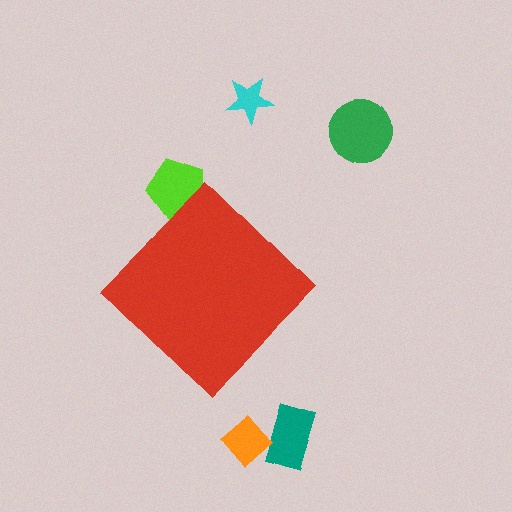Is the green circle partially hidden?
No, the green circle is fully visible.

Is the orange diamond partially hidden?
No, the orange diamond is fully visible.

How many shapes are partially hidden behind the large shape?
1 shape is partially hidden.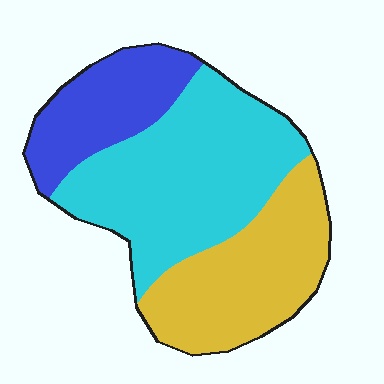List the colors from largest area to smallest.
From largest to smallest: cyan, yellow, blue.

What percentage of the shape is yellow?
Yellow takes up about one third (1/3) of the shape.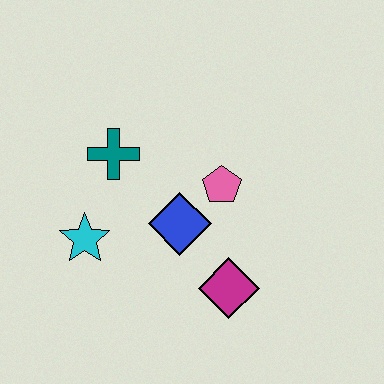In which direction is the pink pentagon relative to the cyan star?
The pink pentagon is to the right of the cyan star.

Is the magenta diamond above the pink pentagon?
No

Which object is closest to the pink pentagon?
The blue diamond is closest to the pink pentagon.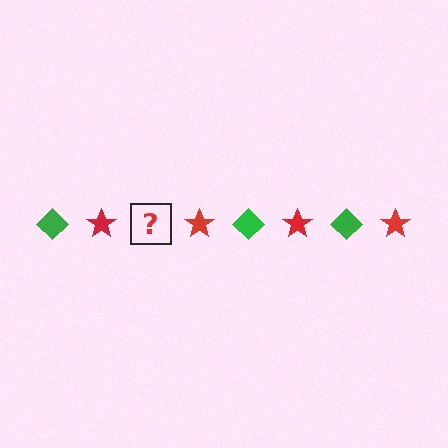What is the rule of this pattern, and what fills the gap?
The rule is that the pattern alternates between green diamond and red star. The gap should be filled with a green diamond.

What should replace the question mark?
The question mark should be replaced with a green diamond.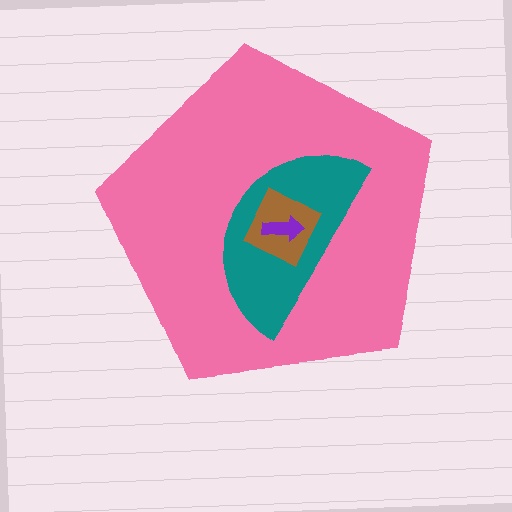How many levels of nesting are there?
4.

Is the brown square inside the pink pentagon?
Yes.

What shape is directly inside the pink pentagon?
The teal semicircle.